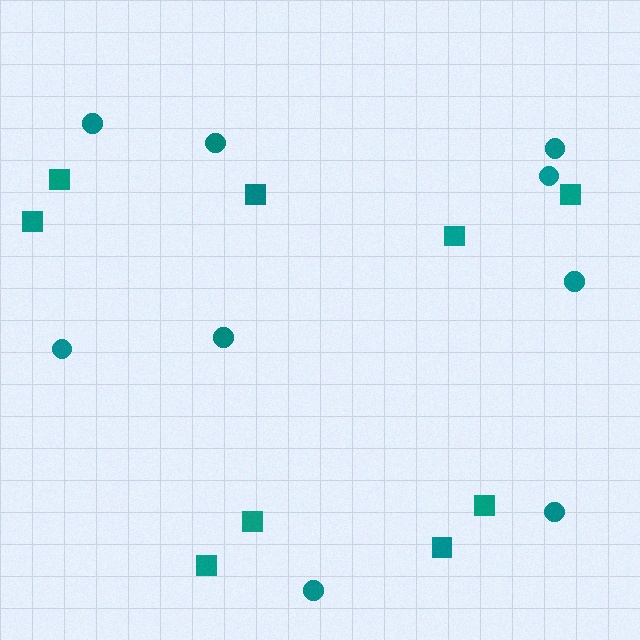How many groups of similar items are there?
There are 2 groups: one group of circles (9) and one group of squares (9).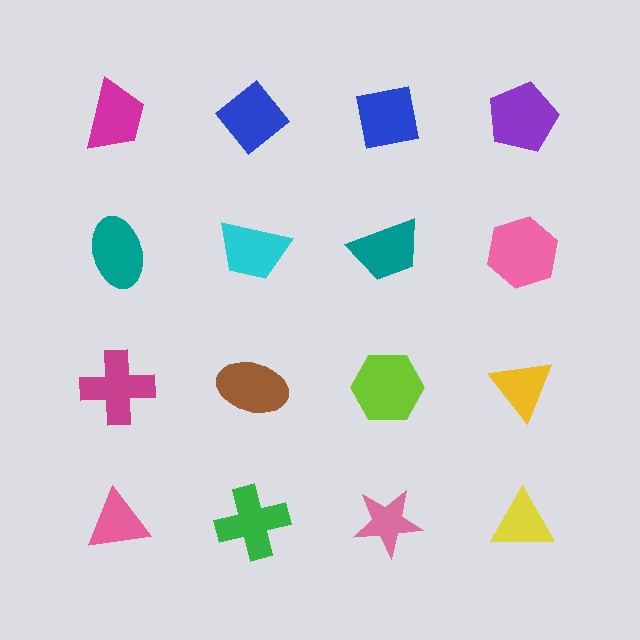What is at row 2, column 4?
A pink hexagon.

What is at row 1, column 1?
A magenta trapezoid.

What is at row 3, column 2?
A brown ellipse.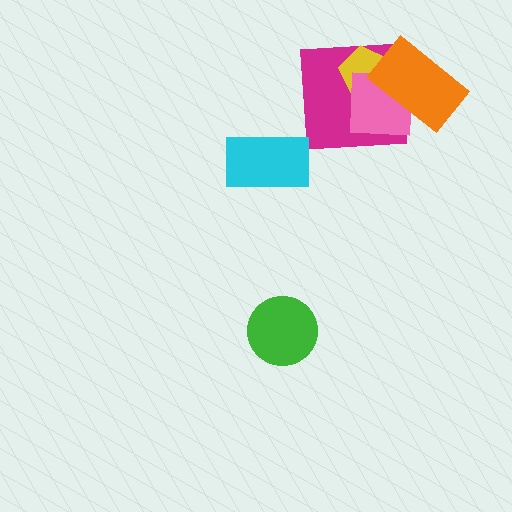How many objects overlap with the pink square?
3 objects overlap with the pink square.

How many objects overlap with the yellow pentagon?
3 objects overlap with the yellow pentagon.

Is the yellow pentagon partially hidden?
Yes, it is partially covered by another shape.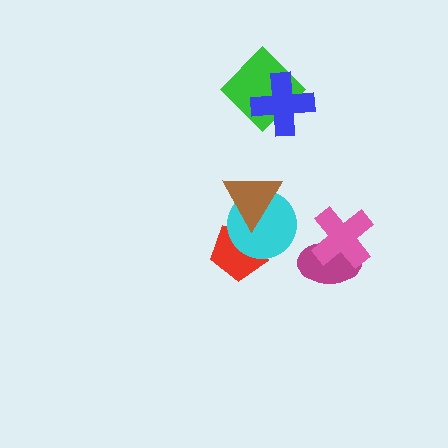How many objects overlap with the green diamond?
1 object overlaps with the green diamond.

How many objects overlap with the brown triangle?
2 objects overlap with the brown triangle.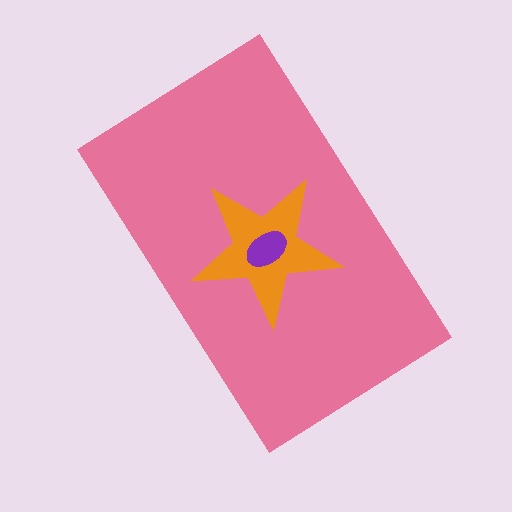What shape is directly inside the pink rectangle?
The orange star.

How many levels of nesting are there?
3.